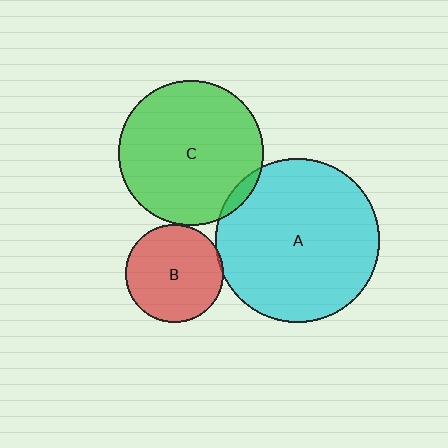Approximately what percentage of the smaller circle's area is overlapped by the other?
Approximately 5%.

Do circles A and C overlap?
Yes.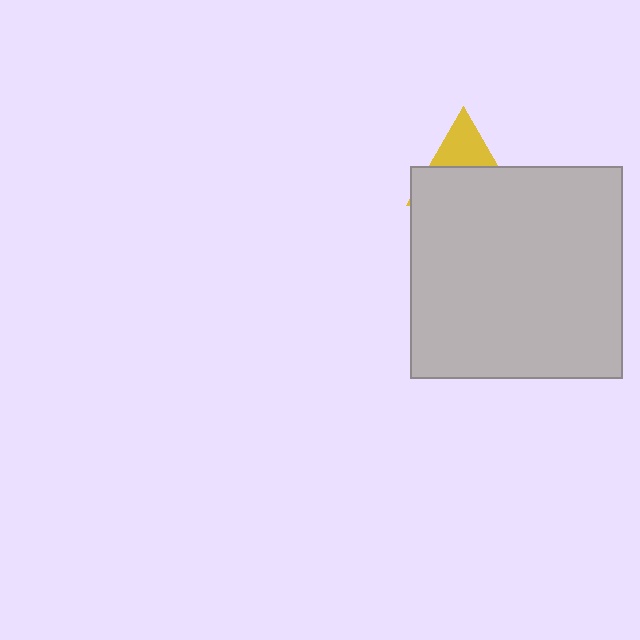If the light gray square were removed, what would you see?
You would see the complete yellow triangle.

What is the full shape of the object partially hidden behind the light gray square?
The partially hidden object is a yellow triangle.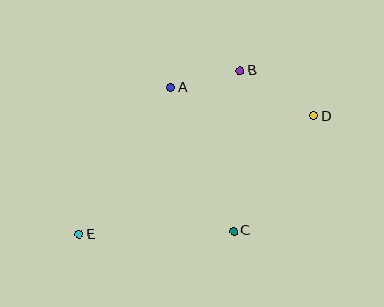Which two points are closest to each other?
Points A and B are closest to each other.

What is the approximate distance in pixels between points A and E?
The distance between A and E is approximately 173 pixels.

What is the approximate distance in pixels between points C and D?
The distance between C and D is approximately 140 pixels.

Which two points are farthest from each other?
Points D and E are farthest from each other.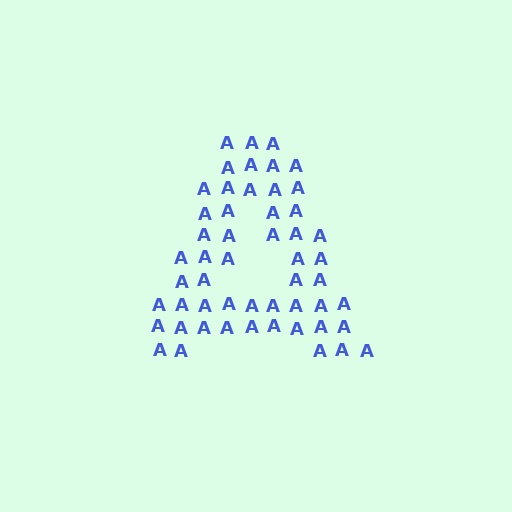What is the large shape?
The large shape is the letter A.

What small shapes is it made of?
It is made of small letter A's.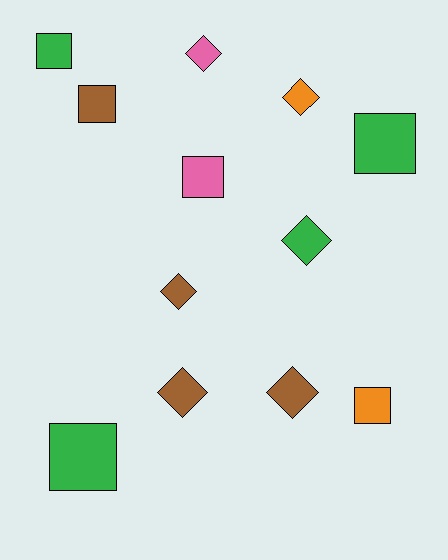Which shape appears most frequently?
Square, with 6 objects.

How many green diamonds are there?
There is 1 green diamond.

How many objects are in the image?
There are 12 objects.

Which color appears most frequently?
Brown, with 4 objects.